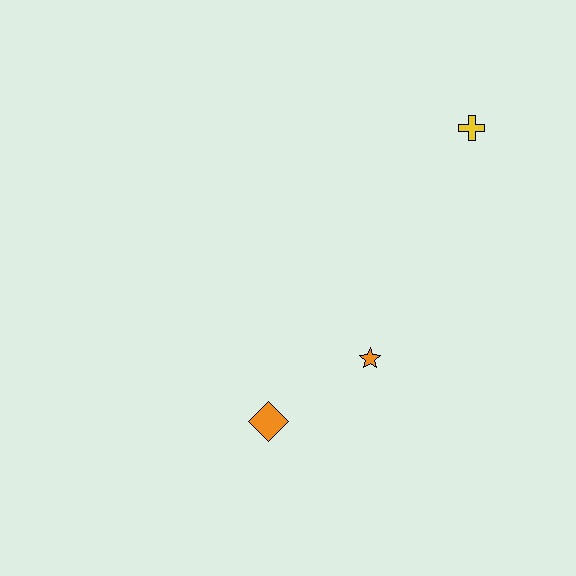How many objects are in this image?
There are 3 objects.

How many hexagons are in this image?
There are no hexagons.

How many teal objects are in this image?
There are no teal objects.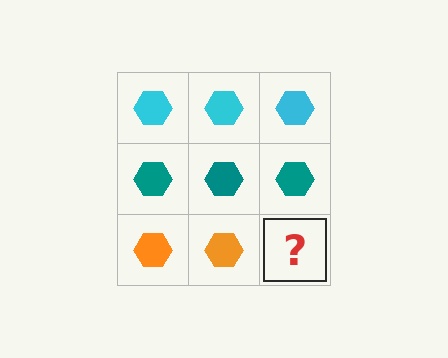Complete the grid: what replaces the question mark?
The question mark should be replaced with an orange hexagon.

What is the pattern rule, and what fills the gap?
The rule is that each row has a consistent color. The gap should be filled with an orange hexagon.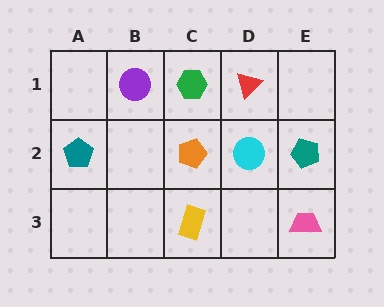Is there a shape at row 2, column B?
No, that cell is empty.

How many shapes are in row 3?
2 shapes.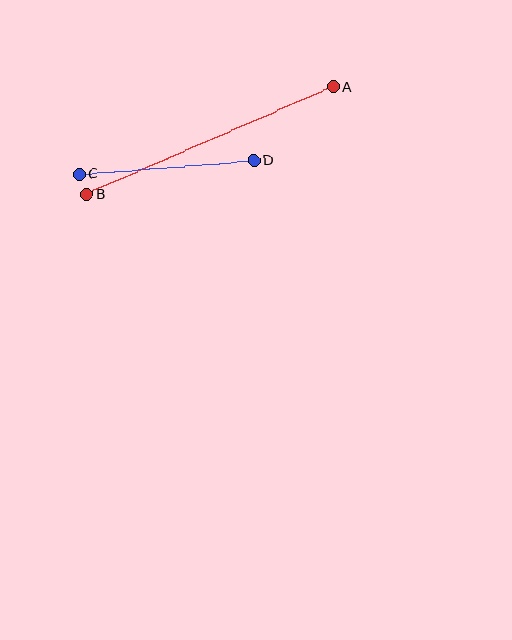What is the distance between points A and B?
The distance is approximately 269 pixels.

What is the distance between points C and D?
The distance is approximately 175 pixels.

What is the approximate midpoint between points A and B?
The midpoint is at approximately (210, 141) pixels.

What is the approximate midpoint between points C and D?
The midpoint is at approximately (167, 167) pixels.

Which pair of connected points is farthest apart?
Points A and B are farthest apart.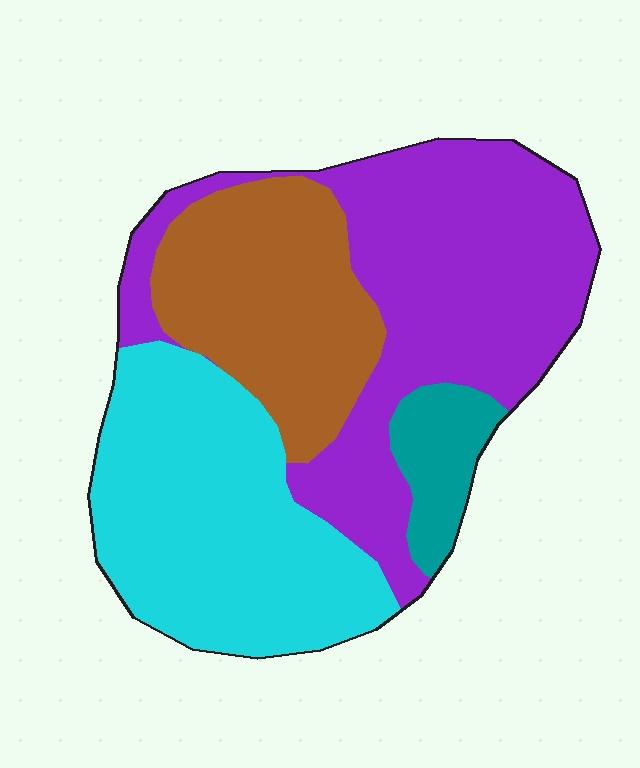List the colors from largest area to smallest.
From largest to smallest: purple, cyan, brown, teal.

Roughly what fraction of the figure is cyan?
Cyan takes up between a sixth and a third of the figure.